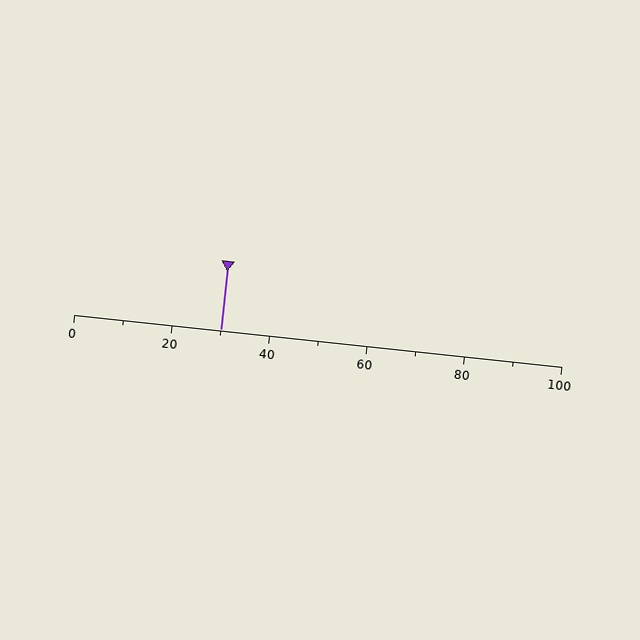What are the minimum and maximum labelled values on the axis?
The axis runs from 0 to 100.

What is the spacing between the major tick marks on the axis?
The major ticks are spaced 20 apart.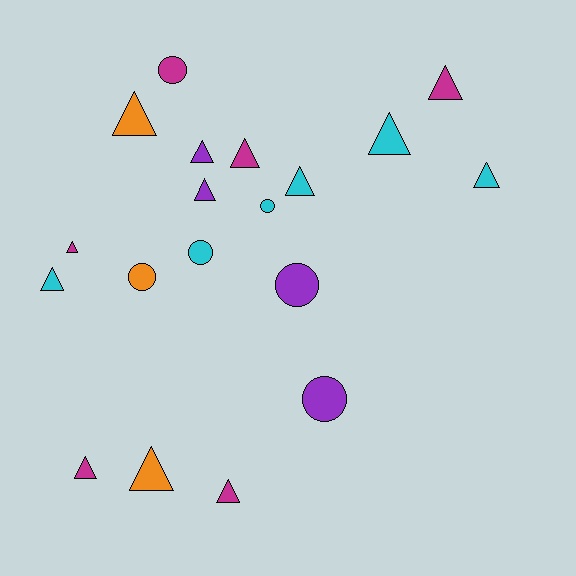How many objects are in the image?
There are 19 objects.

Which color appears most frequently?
Magenta, with 6 objects.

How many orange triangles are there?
There are 2 orange triangles.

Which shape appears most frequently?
Triangle, with 13 objects.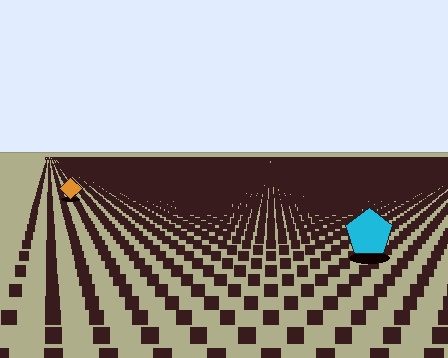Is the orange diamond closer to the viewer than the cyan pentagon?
No. The cyan pentagon is closer — you can tell from the texture gradient: the ground texture is coarser near it.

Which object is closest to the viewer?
The cyan pentagon is closest. The texture marks near it are larger and more spread out.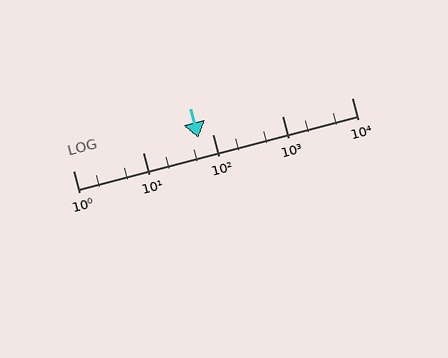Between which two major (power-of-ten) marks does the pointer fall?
The pointer is between 10 and 100.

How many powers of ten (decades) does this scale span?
The scale spans 4 decades, from 1 to 10000.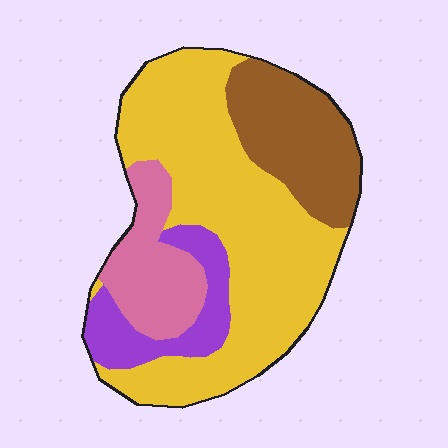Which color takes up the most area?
Yellow, at roughly 55%.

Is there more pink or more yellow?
Yellow.